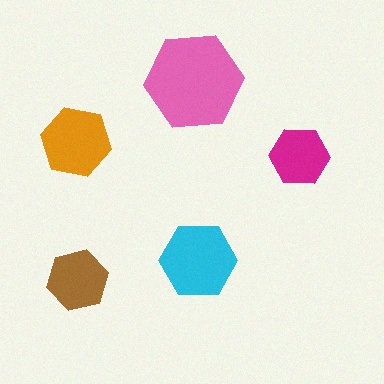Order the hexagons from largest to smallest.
the pink one, the cyan one, the orange one, the brown one, the magenta one.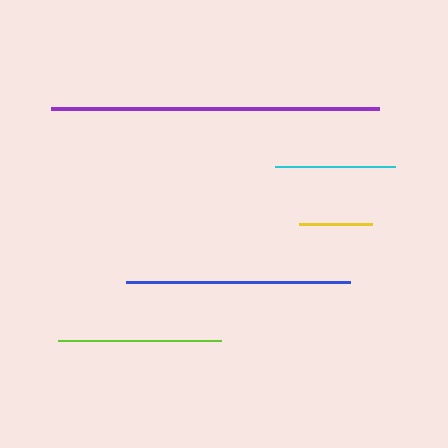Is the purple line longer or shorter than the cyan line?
The purple line is longer than the cyan line.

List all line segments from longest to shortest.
From longest to shortest: purple, blue, lime, cyan, yellow.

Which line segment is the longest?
The purple line is the longest at approximately 328 pixels.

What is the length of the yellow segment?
The yellow segment is approximately 73 pixels long.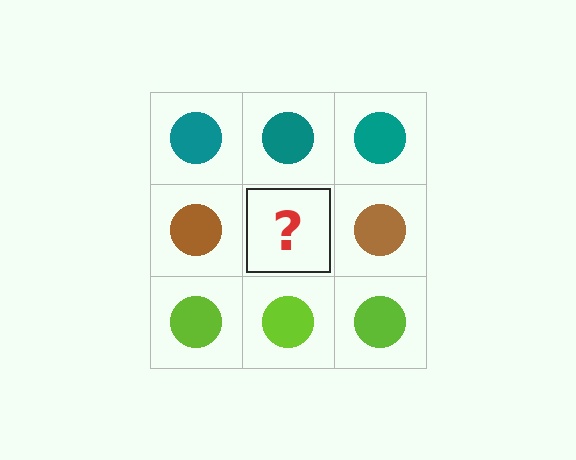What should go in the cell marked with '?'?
The missing cell should contain a brown circle.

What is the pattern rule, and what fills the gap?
The rule is that each row has a consistent color. The gap should be filled with a brown circle.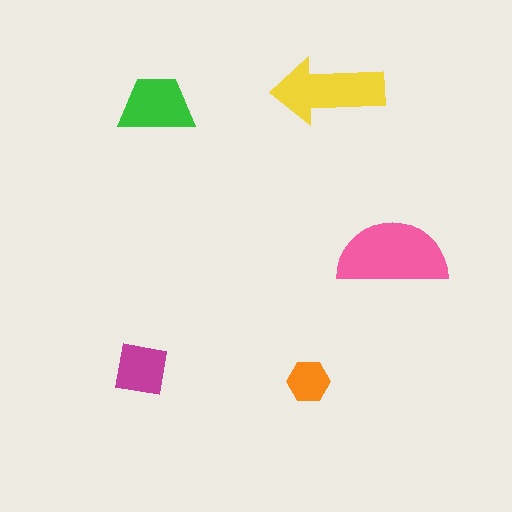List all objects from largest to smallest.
The pink semicircle, the yellow arrow, the green trapezoid, the magenta square, the orange hexagon.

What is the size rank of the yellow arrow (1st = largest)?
2nd.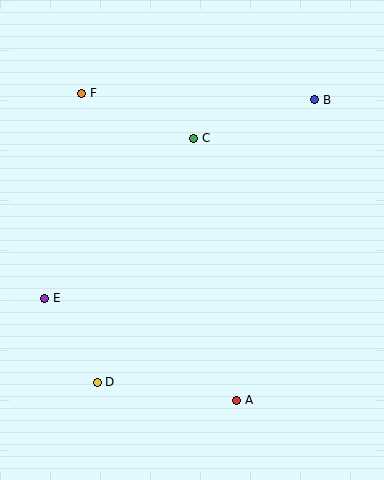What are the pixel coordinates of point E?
Point E is at (45, 298).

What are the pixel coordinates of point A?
Point A is at (237, 400).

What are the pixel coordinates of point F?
Point F is at (82, 93).